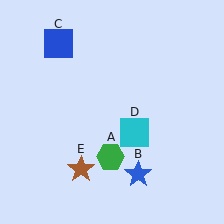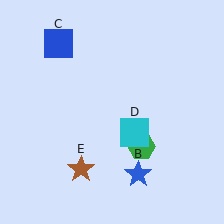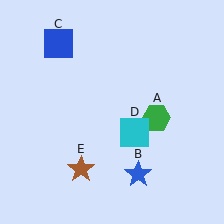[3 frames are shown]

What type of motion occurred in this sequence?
The green hexagon (object A) rotated counterclockwise around the center of the scene.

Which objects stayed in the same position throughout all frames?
Blue star (object B) and blue square (object C) and cyan square (object D) and brown star (object E) remained stationary.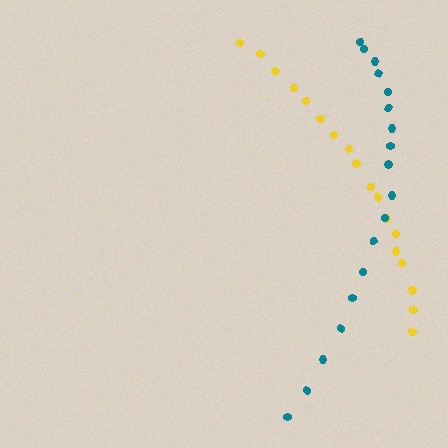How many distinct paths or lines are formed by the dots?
There are 2 distinct paths.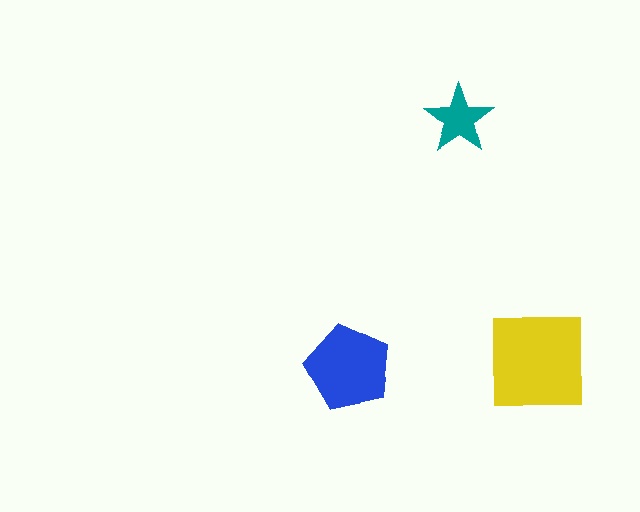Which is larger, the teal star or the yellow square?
The yellow square.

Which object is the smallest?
The teal star.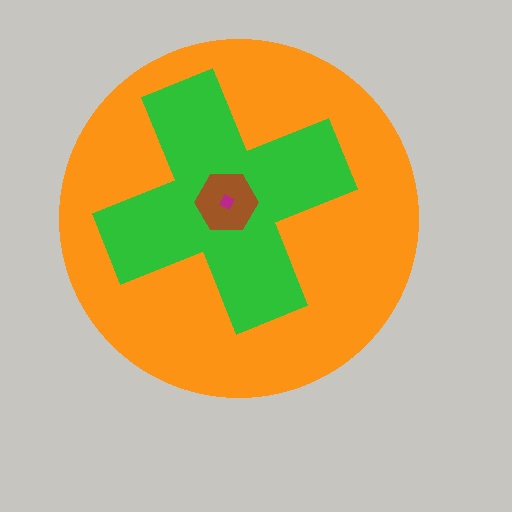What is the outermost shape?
The orange circle.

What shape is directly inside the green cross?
The brown hexagon.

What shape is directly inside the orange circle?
The green cross.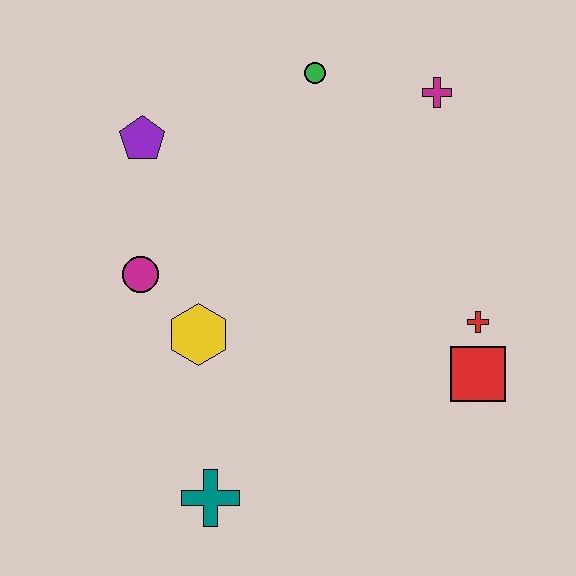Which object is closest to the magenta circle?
The yellow hexagon is closest to the magenta circle.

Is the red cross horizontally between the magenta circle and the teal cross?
No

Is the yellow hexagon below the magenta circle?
Yes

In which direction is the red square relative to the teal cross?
The red square is to the right of the teal cross.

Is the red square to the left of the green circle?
No